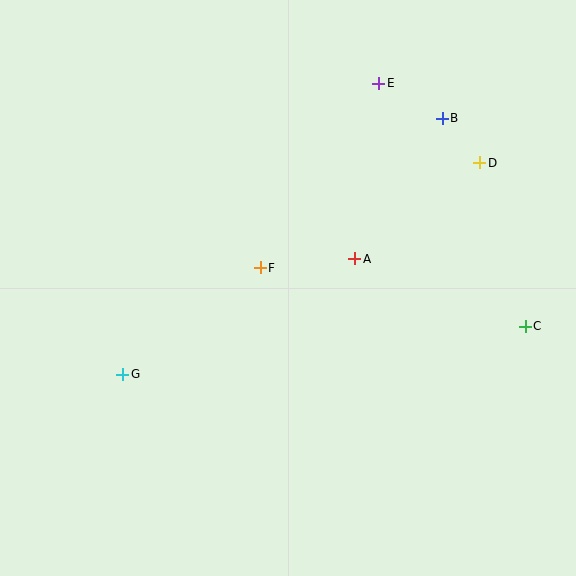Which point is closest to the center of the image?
Point F at (260, 268) is closest to the center.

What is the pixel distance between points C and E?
The distance between C and E is 284 pixels.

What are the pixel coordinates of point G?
Point G is at (123, 374).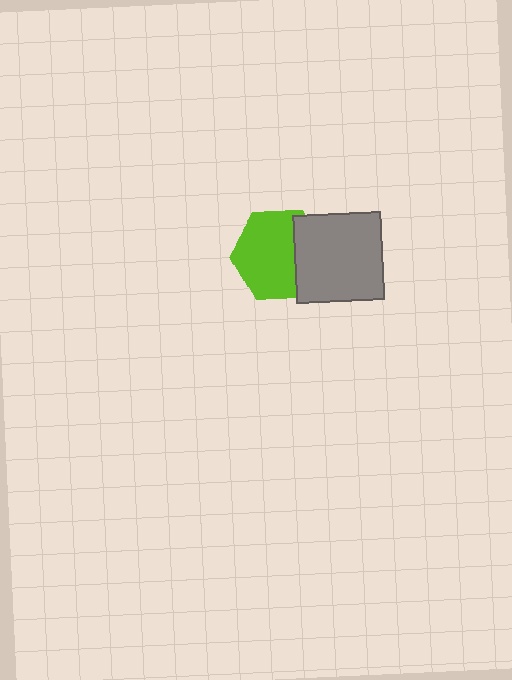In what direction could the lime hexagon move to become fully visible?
The lime hexagon could move left. That would shift it out from behind the gray square entirely.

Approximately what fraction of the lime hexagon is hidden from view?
Roughly 30% of the lime hexagon is hidden behind the gray square.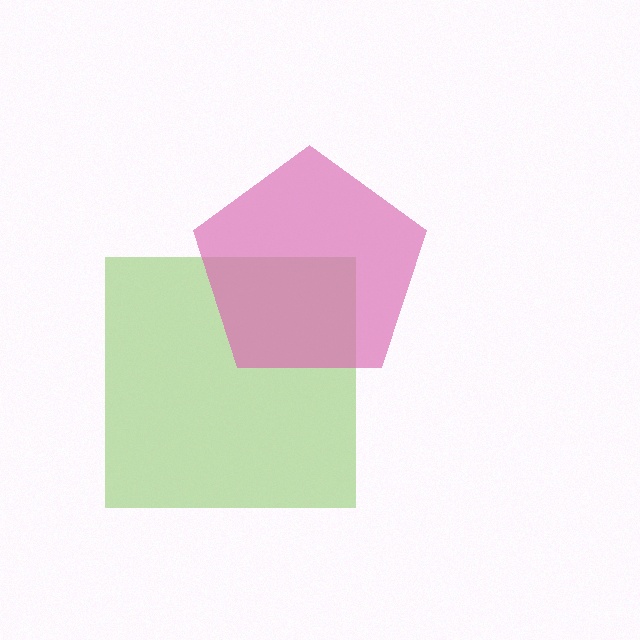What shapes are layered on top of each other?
The layered shapes are: a lime square, a pink pentagon.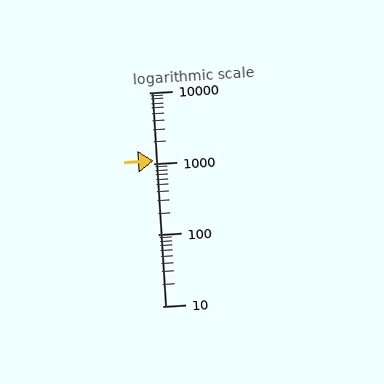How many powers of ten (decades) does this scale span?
The scale spans 3 decades, from 10 to 10000.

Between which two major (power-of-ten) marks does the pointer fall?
The pointer is between 1000 and 10000.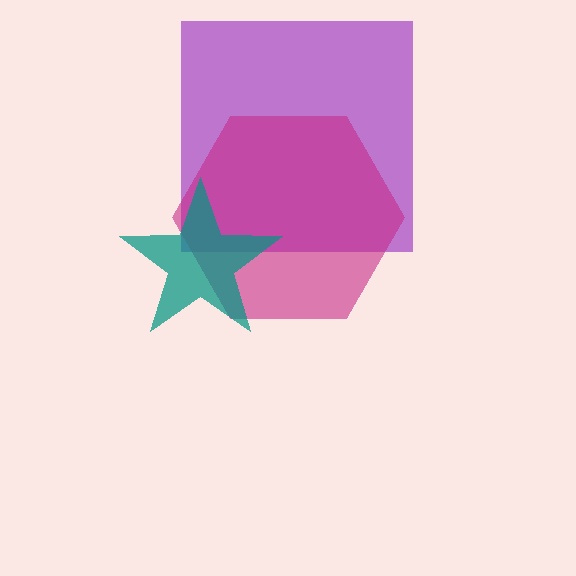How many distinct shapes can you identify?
There are 3 distinct shapes: a purple square, a magenta hexagon, a teal star.